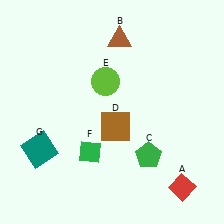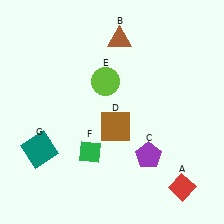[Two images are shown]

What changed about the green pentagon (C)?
In Image 1, C is green. In Image 2, it changed to purple.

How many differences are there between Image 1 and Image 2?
There is 1 difference between the two images.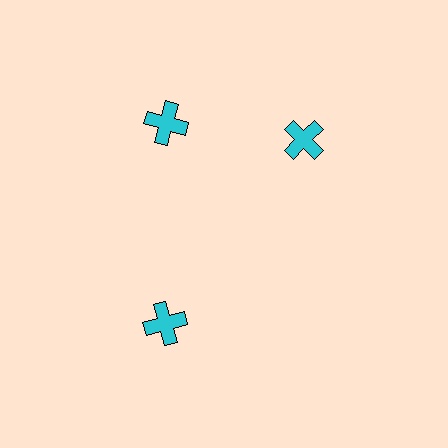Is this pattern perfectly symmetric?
No. The 3 cyan crosses are arranged in a ring, but one element near the 3 o'clock position is rotated out of alignment along the ring, breaking the 3-fold rotational symmetry.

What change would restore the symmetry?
The symmetry would be restored by rotating it back into even spacing with its neighbors so that all 3 crosses sit at equal angles and equal distance from the center.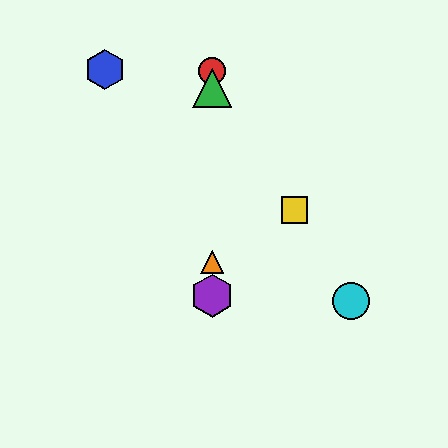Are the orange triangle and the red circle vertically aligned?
Yes, both are at x≈212.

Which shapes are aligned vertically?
The red circle, the green triangle, the purple hexagon, the orange triangle are aligned vertically.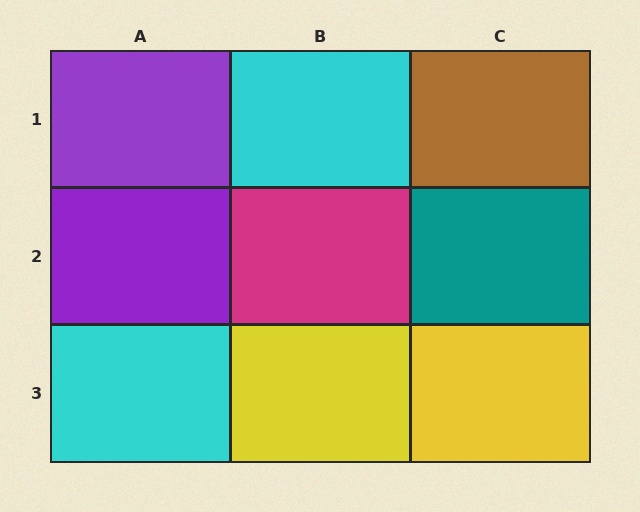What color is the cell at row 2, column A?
Purple.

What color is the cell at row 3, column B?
Yellow.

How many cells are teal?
1 cell is teal.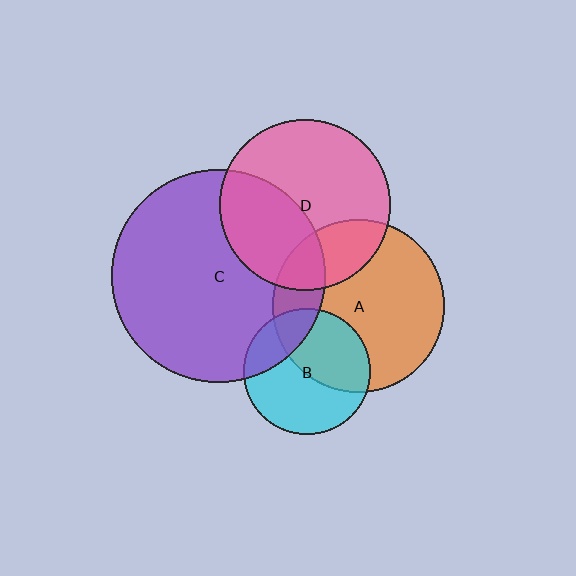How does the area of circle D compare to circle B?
Approximately 1.8 times.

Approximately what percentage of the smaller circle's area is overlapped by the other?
Approximately 20%.